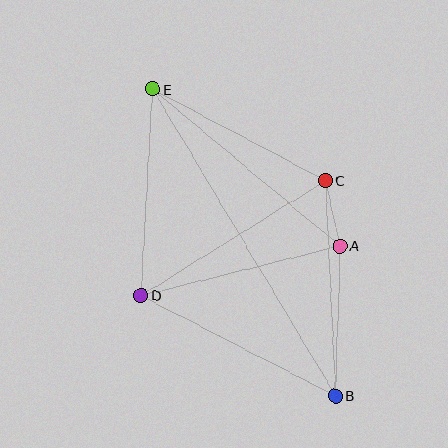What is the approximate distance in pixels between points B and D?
The distance between B and D is approximately 219 pixels.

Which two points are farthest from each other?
Points B and E are farthest from each other.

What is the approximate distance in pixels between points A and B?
The distance between A and B is approximately 150 pixels.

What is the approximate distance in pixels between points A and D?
The distance between A and D is approximately 204 pixels.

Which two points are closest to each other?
Points A and C are closest to each other.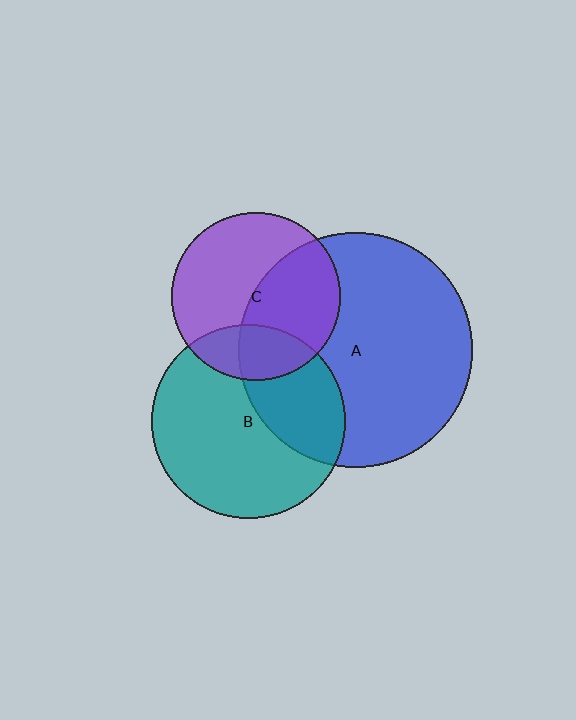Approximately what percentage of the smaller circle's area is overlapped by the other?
Approximately 35%.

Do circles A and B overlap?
Yes.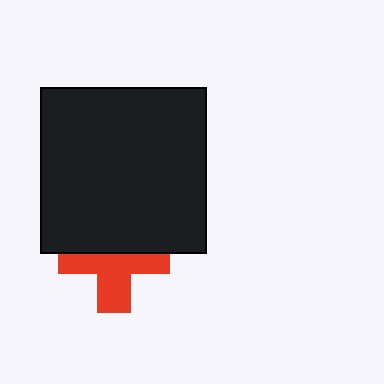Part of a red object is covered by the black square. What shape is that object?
It is a cross.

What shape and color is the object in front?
The object in front is a black square.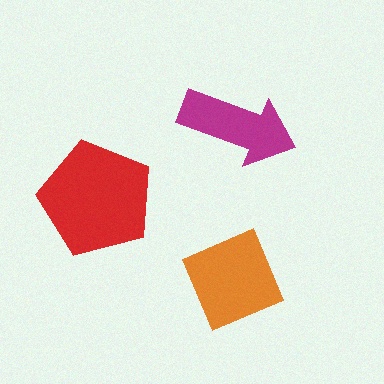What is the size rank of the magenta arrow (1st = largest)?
3rd.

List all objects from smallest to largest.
The magenta arrow, the orange square, the red pentagon.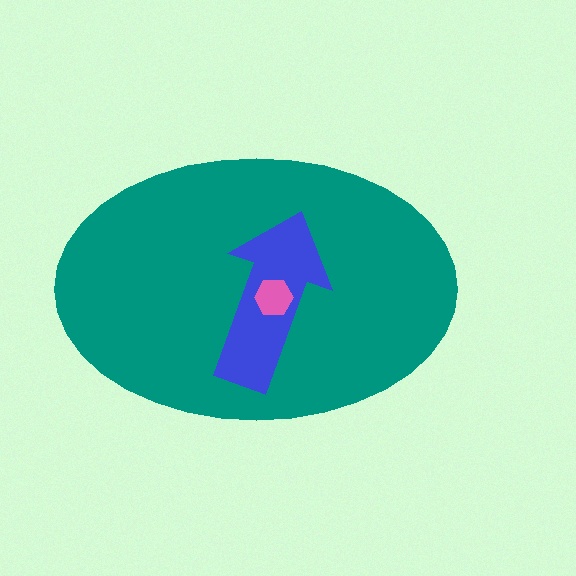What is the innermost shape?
The pink hexagon.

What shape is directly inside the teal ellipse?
The blue arrow.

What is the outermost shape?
The teal ellipse.